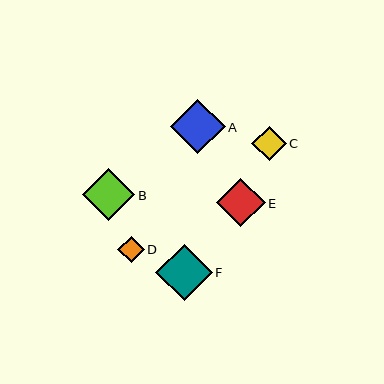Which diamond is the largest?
Diamond F is the largest with a size of approximately 56 pixels.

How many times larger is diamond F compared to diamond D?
Diamond F is approximately 2.1 times the size of diamond D.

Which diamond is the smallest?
Diamond D is the smallest with a size of approximately 26 pixels.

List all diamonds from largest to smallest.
From largest to smallest: F, A, B, E, C, D.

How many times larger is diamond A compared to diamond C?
Diamond A is approximately 1.6 times the size of diamond C.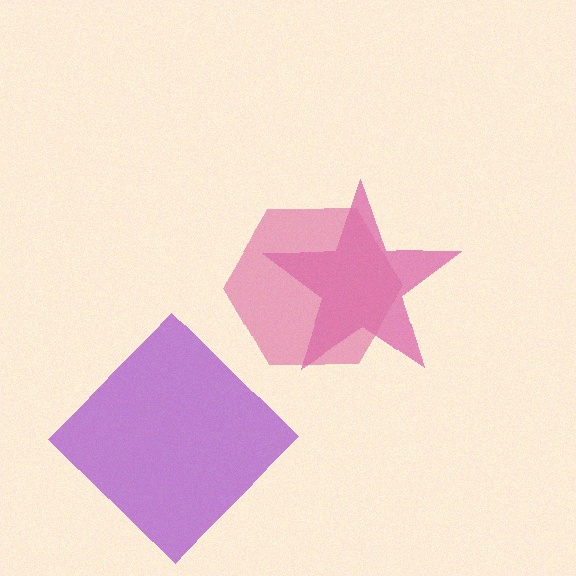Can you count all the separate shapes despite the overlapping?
Yes, there are 3 separate shapes.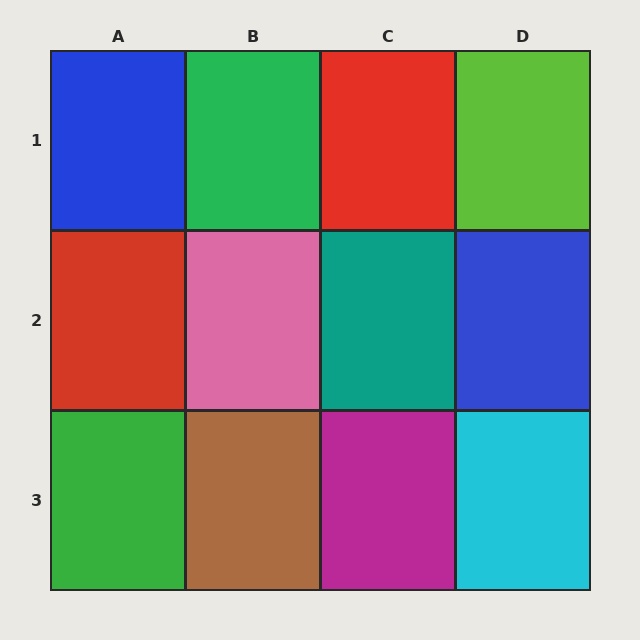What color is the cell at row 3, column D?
Cyan.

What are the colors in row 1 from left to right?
Blue, green, red, lime.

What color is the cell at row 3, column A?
Green.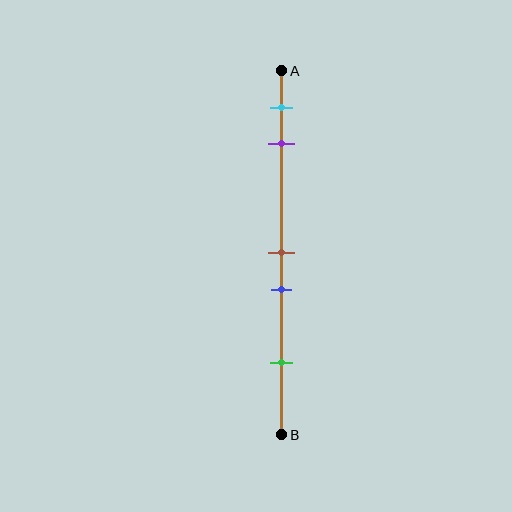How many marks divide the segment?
There are 5 marks dividing the segment.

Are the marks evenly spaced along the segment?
No, the marks are not evenly spaced.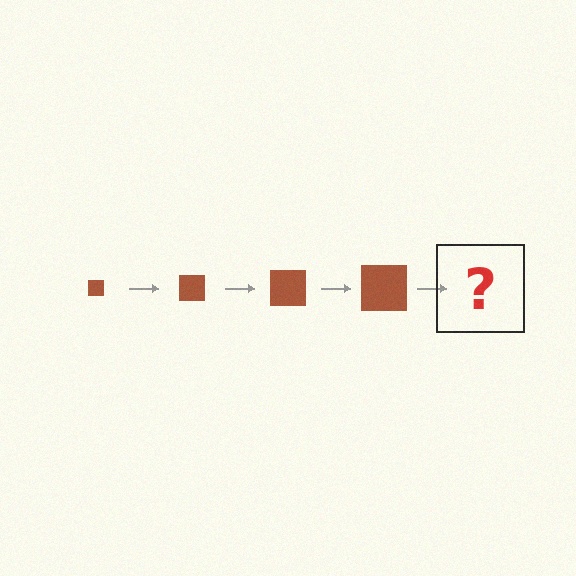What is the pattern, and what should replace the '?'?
The pattern is that the square gets progressively larger each step. The '?' should be a brown square, larger than the previous one.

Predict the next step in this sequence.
The next step is a brown square, larger than the previous one.